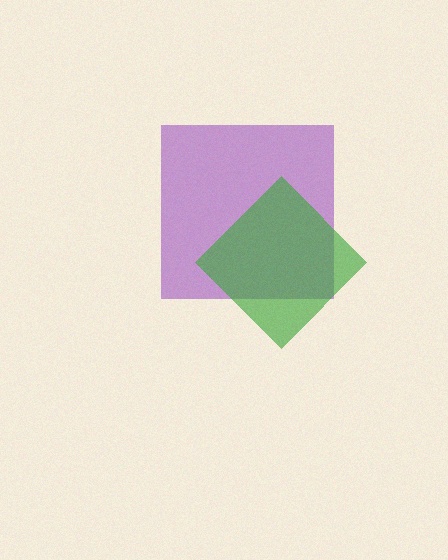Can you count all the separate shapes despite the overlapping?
Yes, there are 2 separate shapes.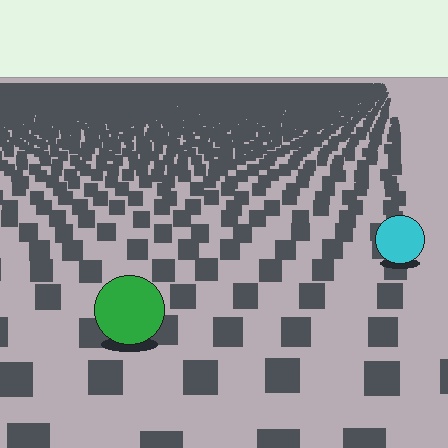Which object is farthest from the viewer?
The cyan circle is farthest from the viewer. It appears smaller and the ground texture around it is denser.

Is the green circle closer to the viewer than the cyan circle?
Yes. The green circle is closer — you can tell from the texture gradient: the ground texture is coarser near it.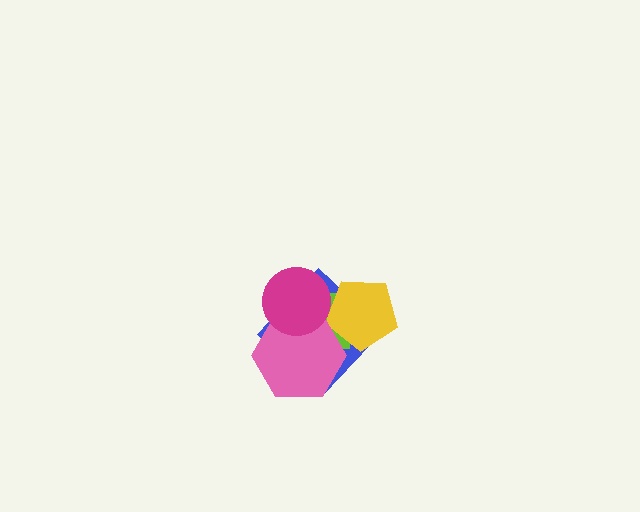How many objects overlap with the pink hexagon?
4 objects overlap with the pink hexagon.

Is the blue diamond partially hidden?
Yes, it is partially covered by another shape.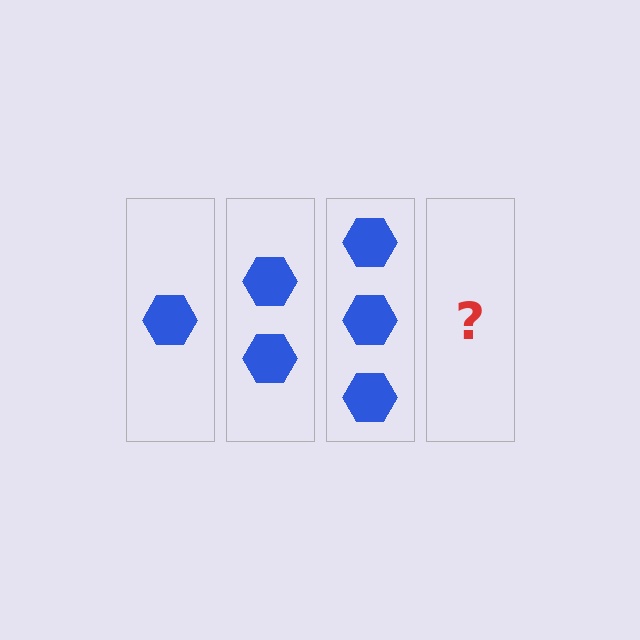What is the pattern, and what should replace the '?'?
The pattern is that each step adds one more hexagon. The '?' should be 4 hexagons.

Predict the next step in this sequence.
The next step is 4 hexagons.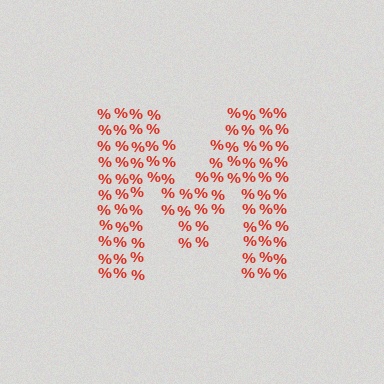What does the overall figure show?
The overall figure shows the letter M.